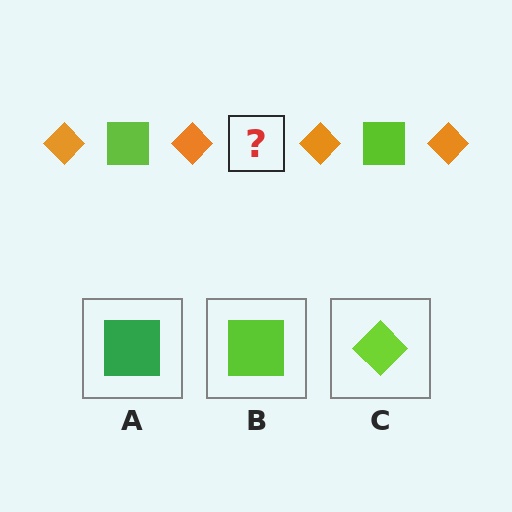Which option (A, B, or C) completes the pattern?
B.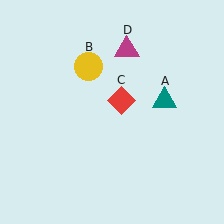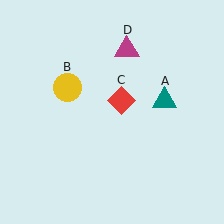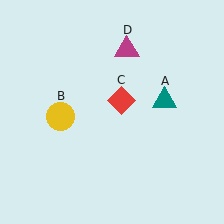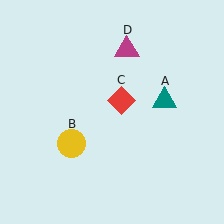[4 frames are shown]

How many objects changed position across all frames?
1 object changed position: yellow circle (object B).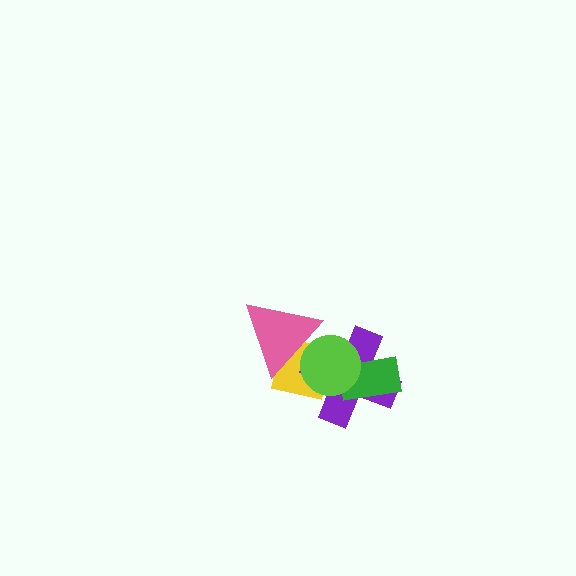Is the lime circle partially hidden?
No, no other shape covers it.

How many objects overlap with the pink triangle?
3 objects overlap with the pink triangle.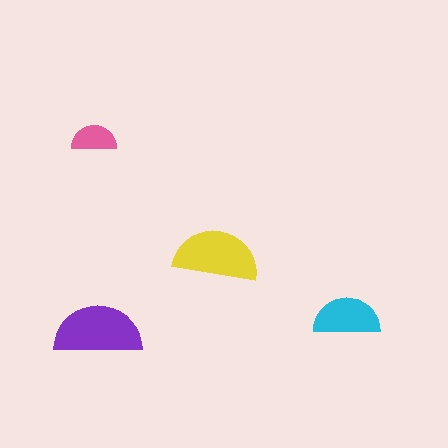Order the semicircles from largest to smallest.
the purple one, the yellow one, the cyan one, the pink one.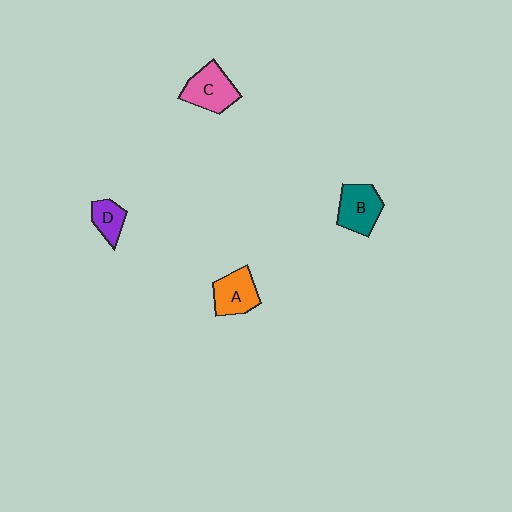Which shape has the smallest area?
Shape D (purple).